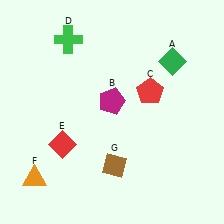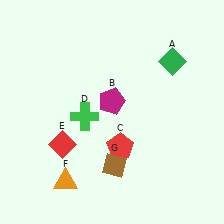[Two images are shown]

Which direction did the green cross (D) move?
The green cross (D) moved down.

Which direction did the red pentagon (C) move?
The red pentagon (C) moved down.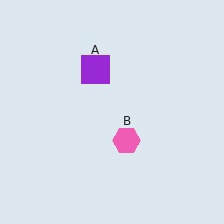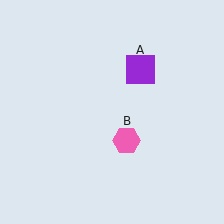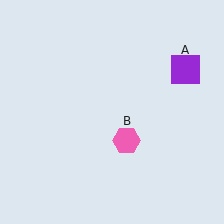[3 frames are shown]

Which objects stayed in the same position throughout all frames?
Pink hexagon (object B) remained stationary.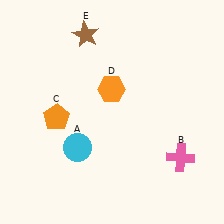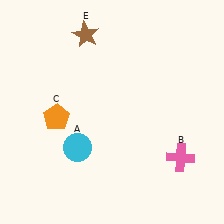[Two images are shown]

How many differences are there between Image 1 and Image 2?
There is 1 difference between the two images.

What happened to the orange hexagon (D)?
The orange hexagon (D) was removed in Image 2. It was in the top-left area of Image 1.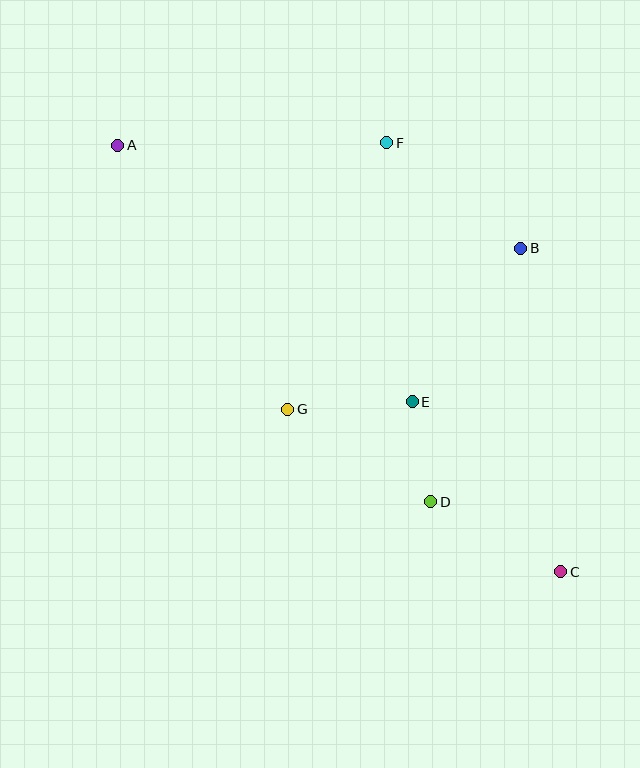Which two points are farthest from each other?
Points A and C are farthest from each other.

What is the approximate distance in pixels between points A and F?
The distance between A and F is approximately 269 pixels.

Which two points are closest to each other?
Points D and E are closest to each other.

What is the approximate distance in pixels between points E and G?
The distance between E and G is approximately 124 pixels.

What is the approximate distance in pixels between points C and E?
The distance between C and E is approximately 226 pixels.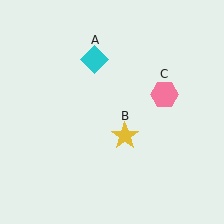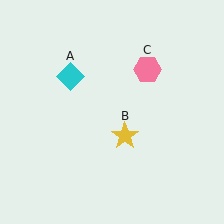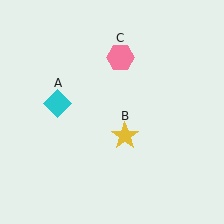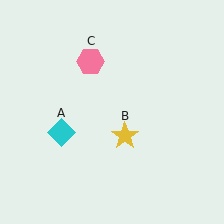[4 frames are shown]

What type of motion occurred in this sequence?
The cyan diamond (object A), pink hexagon (object C) rotated counterclockwise around the center of the scene.